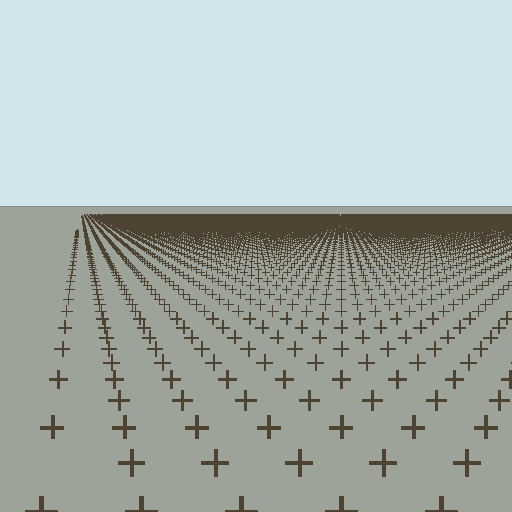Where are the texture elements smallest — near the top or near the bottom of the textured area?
Near the top.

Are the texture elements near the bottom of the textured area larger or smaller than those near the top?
Larger. Near the bottom, elements are closer to the viewer and appear at a bigger on-screen size.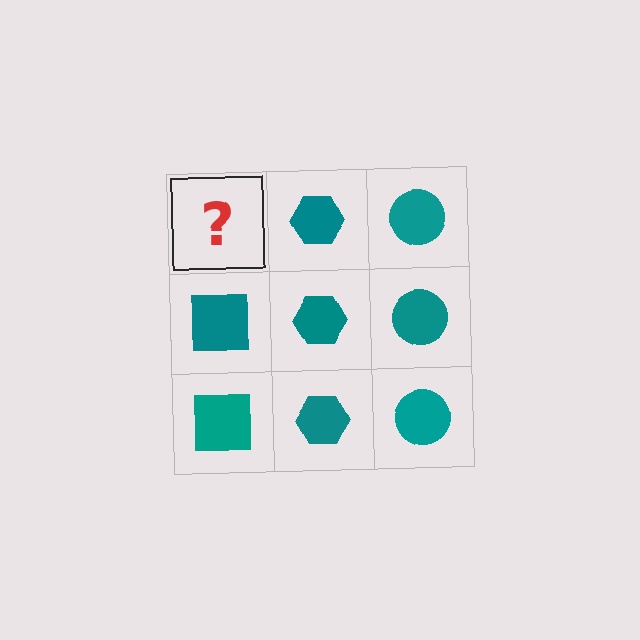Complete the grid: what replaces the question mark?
The question mark should be replaced with a teal square.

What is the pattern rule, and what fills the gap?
The rule is that each column has a consistent shape. The gap should be filled with a teal square.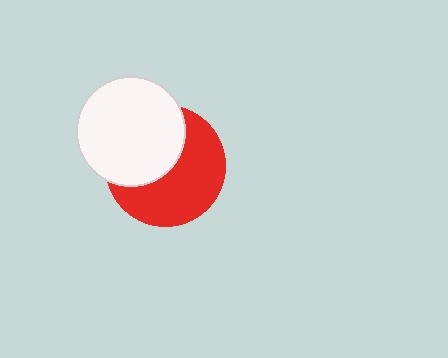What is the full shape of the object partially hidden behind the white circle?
The partially hidden object is a red circle.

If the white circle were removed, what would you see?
You would see the complete red circle.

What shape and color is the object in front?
The object in front is a white circle.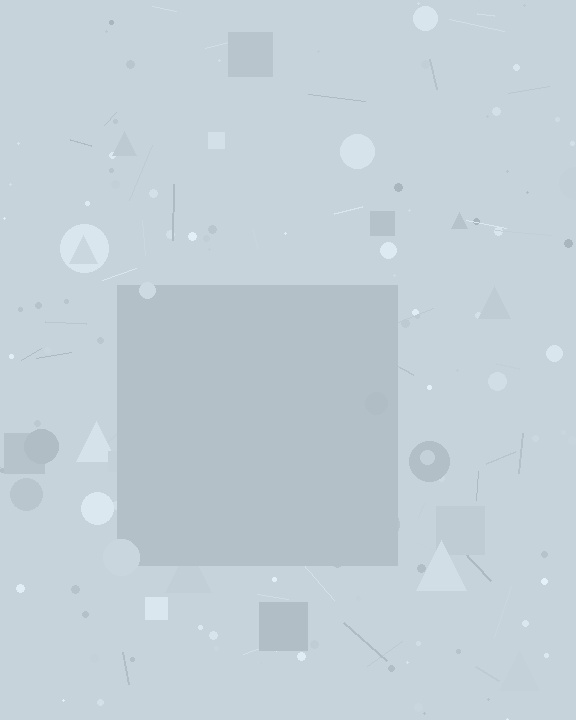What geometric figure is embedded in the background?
A square is embedded in the background.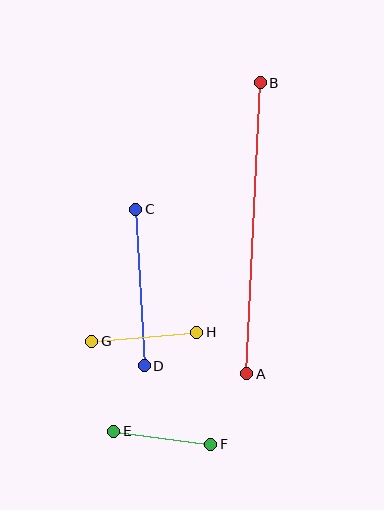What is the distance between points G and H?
The distance is approximately 106 pixels.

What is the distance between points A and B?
The distance is approximately 291 pixels.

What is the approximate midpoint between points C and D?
The midpoint is at approximately (140, 288) pixels.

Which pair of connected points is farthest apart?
Points A and B are farthest apart.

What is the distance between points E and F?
The distance is approximately 98 pixels.